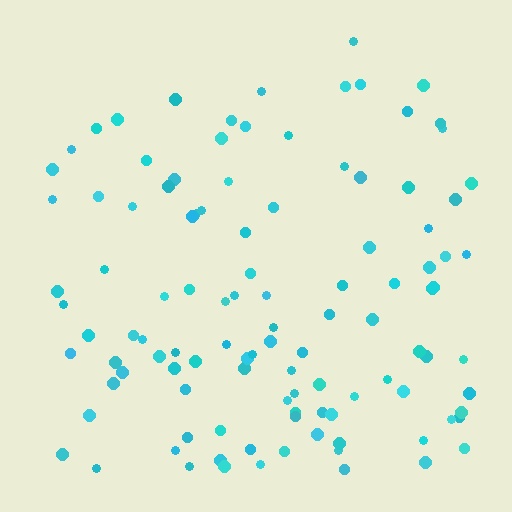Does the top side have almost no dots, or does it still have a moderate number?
Still a moderate number, just noticeably fewer than the bottom.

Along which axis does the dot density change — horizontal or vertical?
Vertical.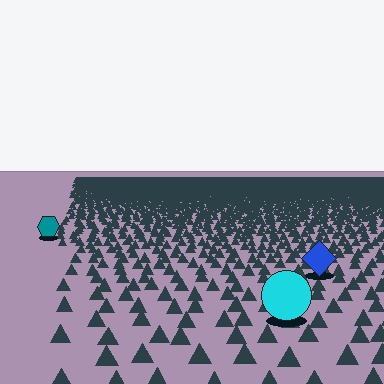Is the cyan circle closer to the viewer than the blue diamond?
Yes. The cyan circle is closer — you can tell from the texture gradient: the ground texture is coarser near it.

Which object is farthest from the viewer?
The teal hexagon is farthest from the viewer. It appears smaller and the ground texture around it is denser.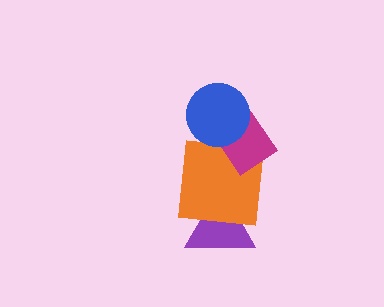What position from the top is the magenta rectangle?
The magenta rectangle is 2nd from the top.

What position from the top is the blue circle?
The blue circle is 1st from the top.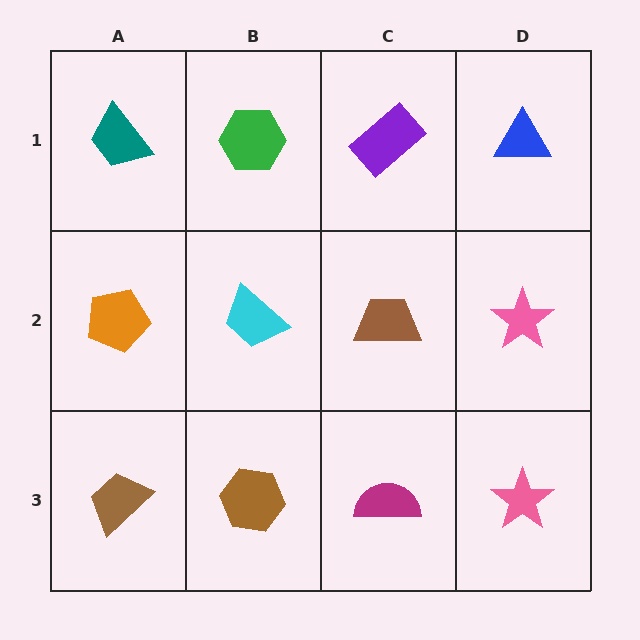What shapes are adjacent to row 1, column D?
A pink star (row 2, column D), a purple rectangle (row 1, column C).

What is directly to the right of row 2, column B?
A brown trapezoid.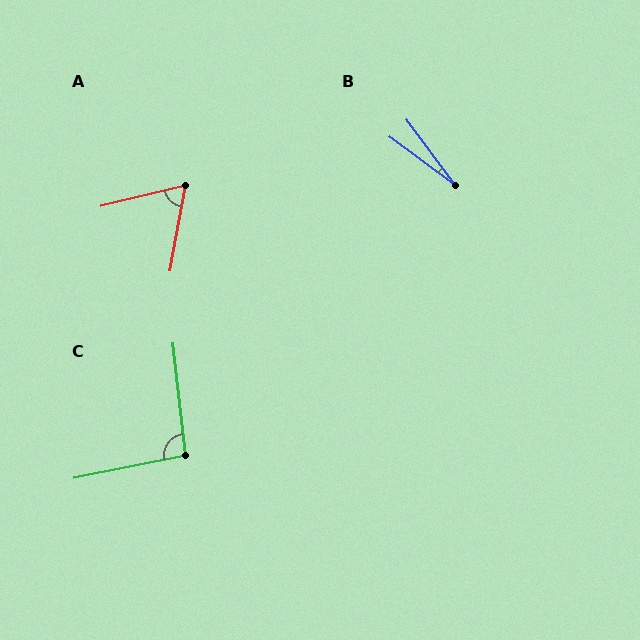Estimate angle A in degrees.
Approximately 66 degrees.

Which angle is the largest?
C, at approximately 95 degrees.